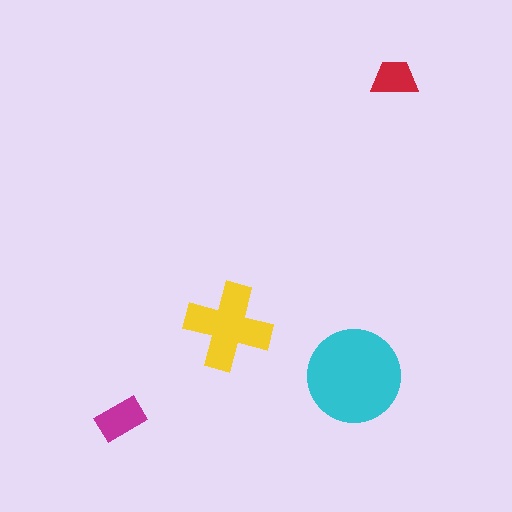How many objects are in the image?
There are 4 objects in the image.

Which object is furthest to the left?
The magenta rectangle is leftmost.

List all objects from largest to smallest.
The cyan circle, the yellow cross, the magenta rectangle, the red trapezoid.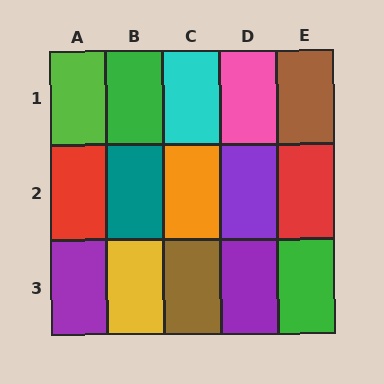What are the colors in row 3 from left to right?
Purple, yellow, brown, purple, green.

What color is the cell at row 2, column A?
Red.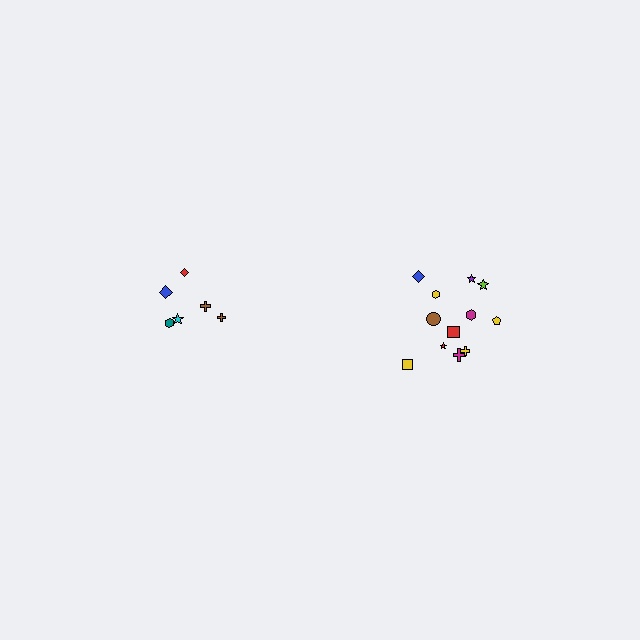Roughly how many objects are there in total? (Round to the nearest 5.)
Roughly 20 objects in total.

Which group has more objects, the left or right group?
The right group.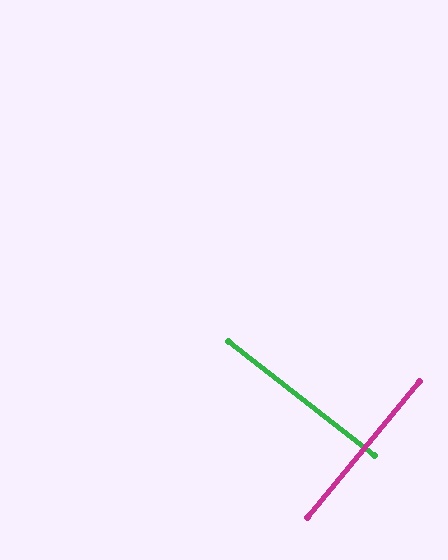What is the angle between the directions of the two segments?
Approximately 89 degrees.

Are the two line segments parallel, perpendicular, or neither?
Perpendicular — they meet at approximately 89°.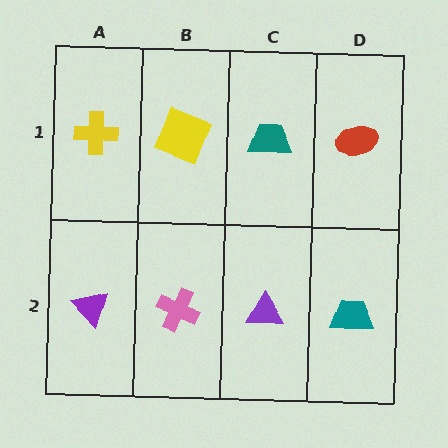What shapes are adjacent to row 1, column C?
A purple triangle (row 2, column C), a yellow square (row 1, column B), a red ellipse (row 1, column D).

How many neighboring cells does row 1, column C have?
3.